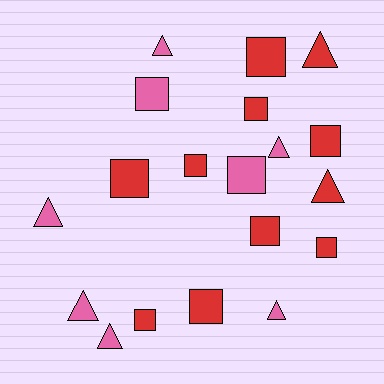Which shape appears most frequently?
Square, with 11 objects.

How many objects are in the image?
There are 19 objects.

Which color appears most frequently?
Red, with 11 objects.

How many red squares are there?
There are 9 red squares.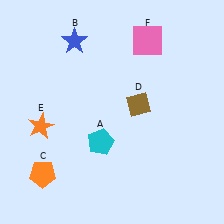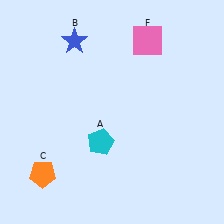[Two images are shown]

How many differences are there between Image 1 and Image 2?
There are 2 differences between the two images.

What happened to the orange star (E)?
The orange star (E) was removed in Image 2. It was in the bottom-left area of Image 1.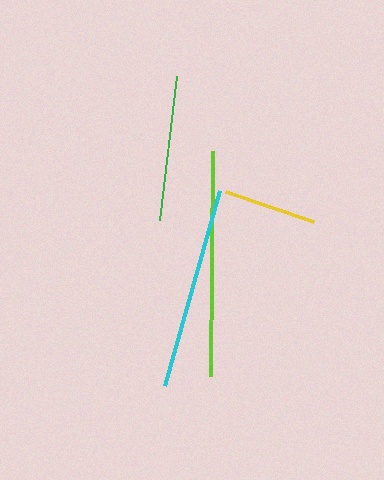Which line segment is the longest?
The lime line is the longest at approximately 225 pixels.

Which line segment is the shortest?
The yellow line is the shortest at approximately 93 pixels.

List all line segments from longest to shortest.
From longest to shortest: lime, cyan, green, yellow.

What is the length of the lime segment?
The lime segment is approximately 225 pixels long.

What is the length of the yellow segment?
The yellow segment is approximately 93 pixels long.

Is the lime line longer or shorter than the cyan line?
The lime line is longer than the cyan line.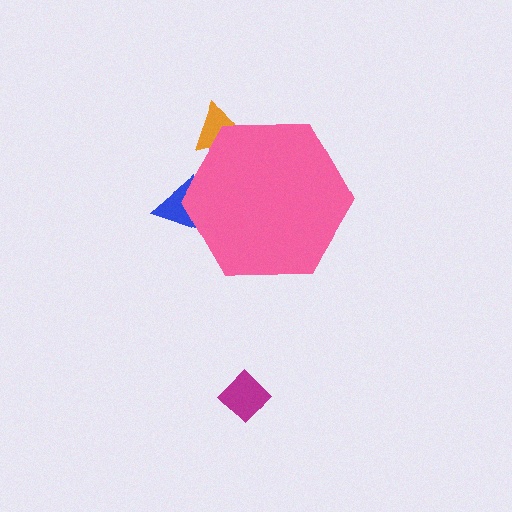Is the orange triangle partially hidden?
Yes, the orange triangle is partially hidden behind the pink hexagon.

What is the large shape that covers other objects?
A pink hexagon.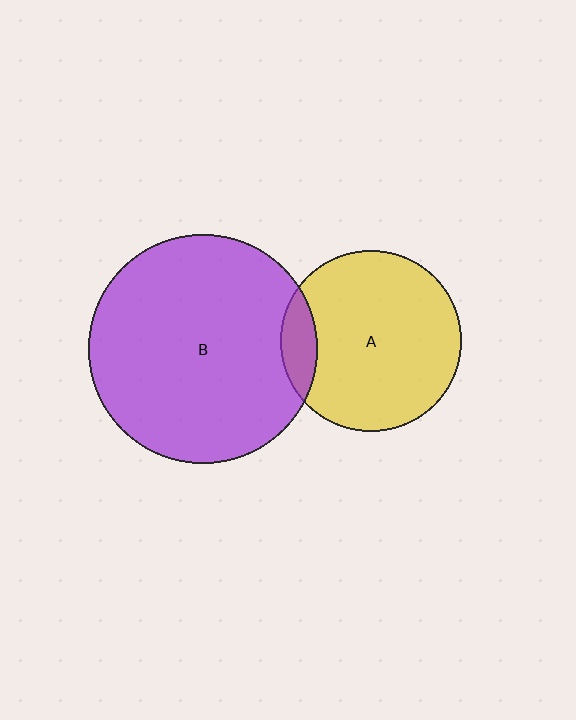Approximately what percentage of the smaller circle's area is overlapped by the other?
Approximately 10%.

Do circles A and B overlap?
Yes.